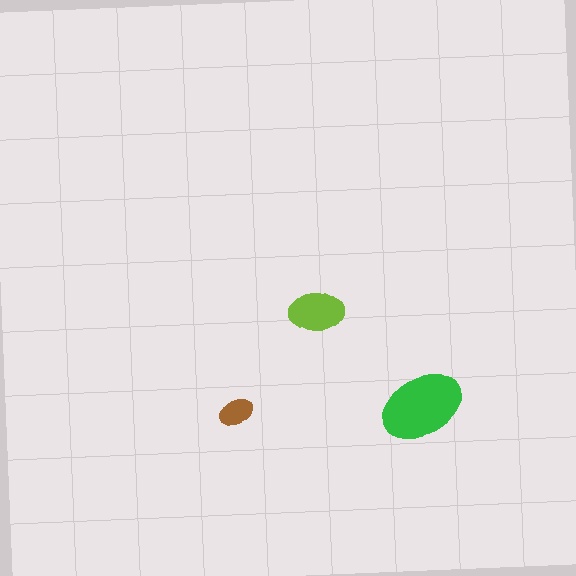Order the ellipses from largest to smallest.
the green one, the lime one, the brown one.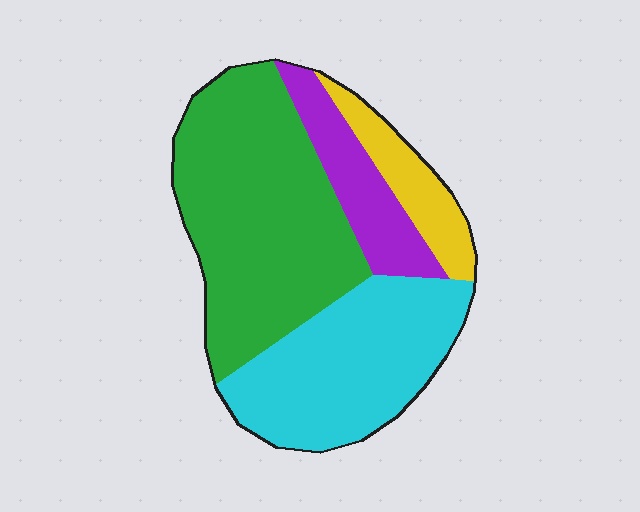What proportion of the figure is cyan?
Cyan covers roughly 30% of the figure.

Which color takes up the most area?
Green, at roughly 45%.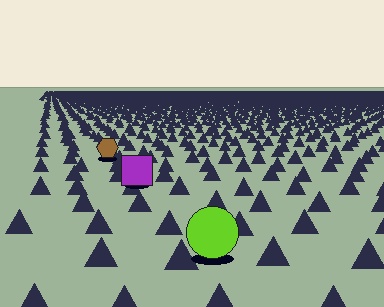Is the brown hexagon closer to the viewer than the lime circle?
No. The lime circle is closer — you can tell from the texture gradient: the ground texture is coarser near it.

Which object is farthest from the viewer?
The brown hexagon is farthest from the viewer. It appears smaller and the ground texture around it is denser.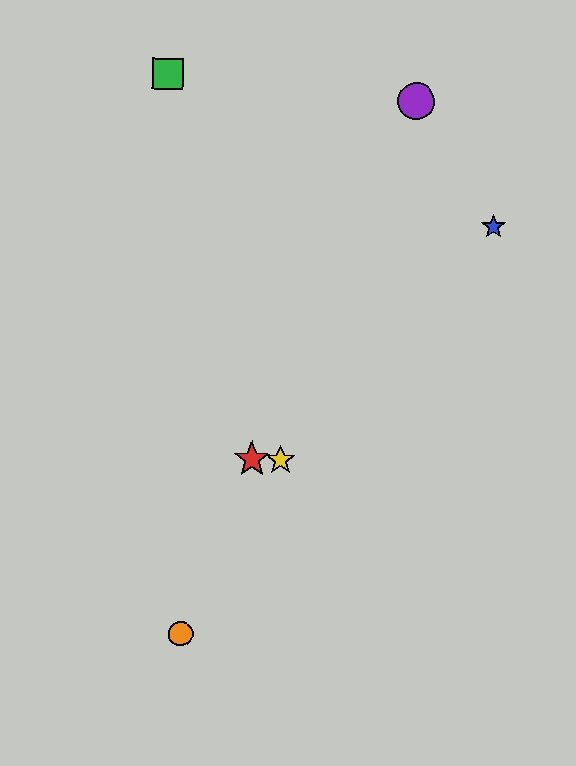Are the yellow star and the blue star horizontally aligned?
No, the yellow star is at y≈460 and the blue star is at y≈227.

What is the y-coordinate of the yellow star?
The yellow star is at y≈460.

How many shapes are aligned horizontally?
2 shapes (the red star, the yellow star) are aligned horizontally.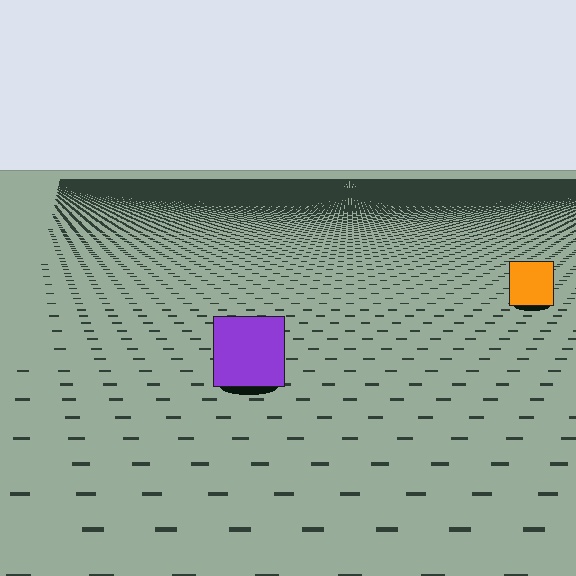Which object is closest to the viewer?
The purple square is closest. The texture marks near it are larger and more spread out.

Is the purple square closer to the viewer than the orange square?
Yes. The purple square is closer — you can tell from the texture gradient: the ground texture is coarser near it.